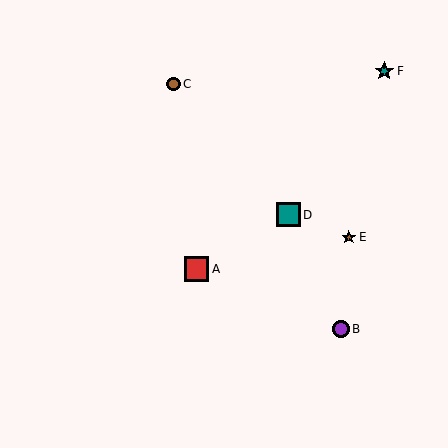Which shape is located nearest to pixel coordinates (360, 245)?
The brown star (labeled E) at (349, 237) is nearest to that location.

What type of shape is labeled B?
Shape B is a purple circle.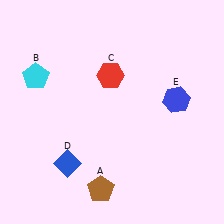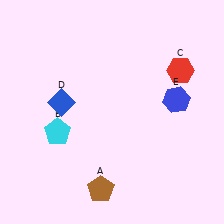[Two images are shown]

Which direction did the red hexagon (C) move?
The red hexagon (C) moved right.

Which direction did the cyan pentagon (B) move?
The cyan pentagon (B) moved down.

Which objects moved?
The objects that moved are: the cyan pentagon (B), the red hexagon (C), the blue diamond (D).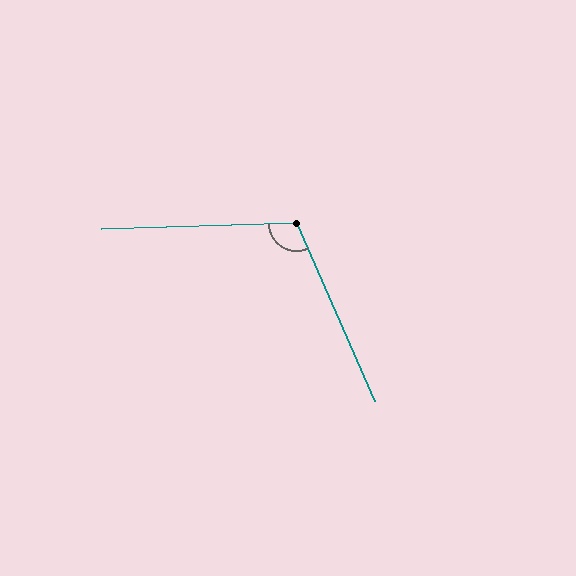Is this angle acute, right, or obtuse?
It is obtuse.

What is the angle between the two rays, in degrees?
Approximately 112 degrees.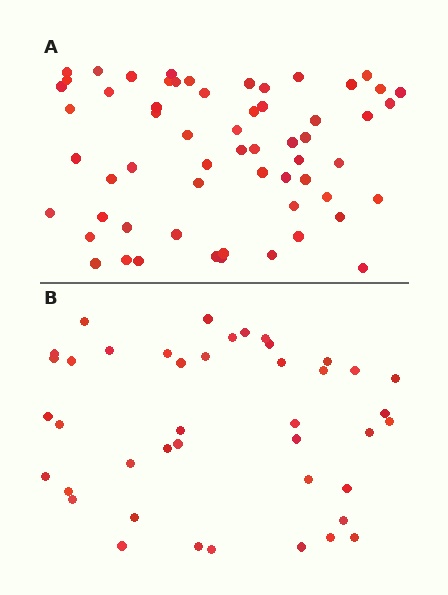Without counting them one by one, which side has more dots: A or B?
Region A (the top region) has more dots.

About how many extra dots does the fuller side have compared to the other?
Region A has approximately 20 more dots than region B.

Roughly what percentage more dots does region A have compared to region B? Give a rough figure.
About 45% more.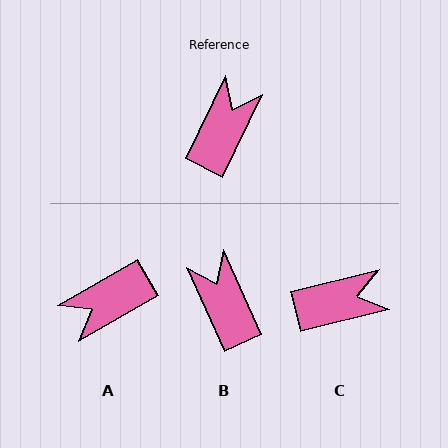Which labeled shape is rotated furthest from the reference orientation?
A, about 146 degrees away.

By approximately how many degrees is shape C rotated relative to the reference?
Approximately 50 degrees clockwise.